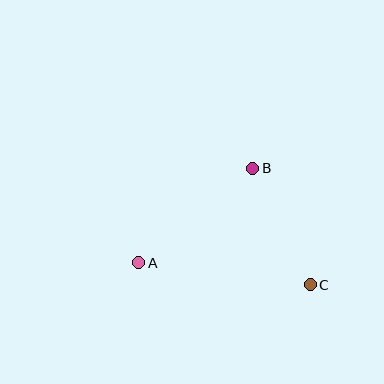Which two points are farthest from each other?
Points A and C are farthest from each other.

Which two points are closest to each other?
Points B and C are closest to each other.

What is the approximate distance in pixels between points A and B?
The distance between A and B is approximately 148 pixels.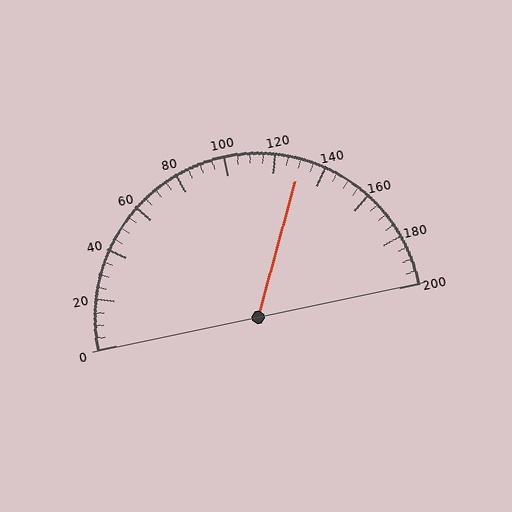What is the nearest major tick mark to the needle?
The nearest major tick mark is 120.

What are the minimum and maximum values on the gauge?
The gauge ranges from 0 to 200.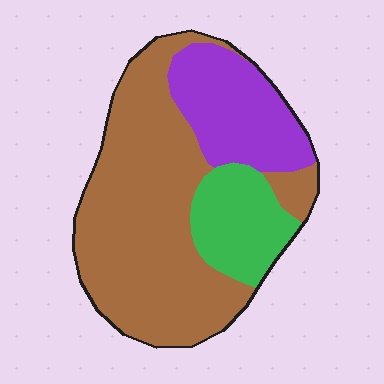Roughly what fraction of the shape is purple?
Purple covers around 20% of the shape.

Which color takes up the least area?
Green, at roughly 15%.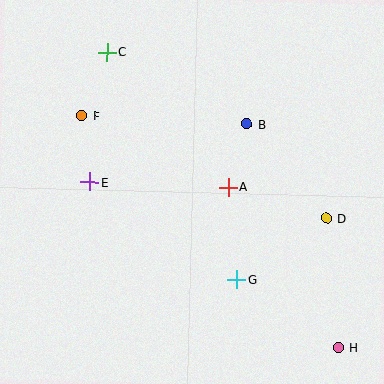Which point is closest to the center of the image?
Point A at (228, 187) is closest to the center.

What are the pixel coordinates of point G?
Point G is at (237, 279).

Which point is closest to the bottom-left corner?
Point E is closest to the bottom-left corner.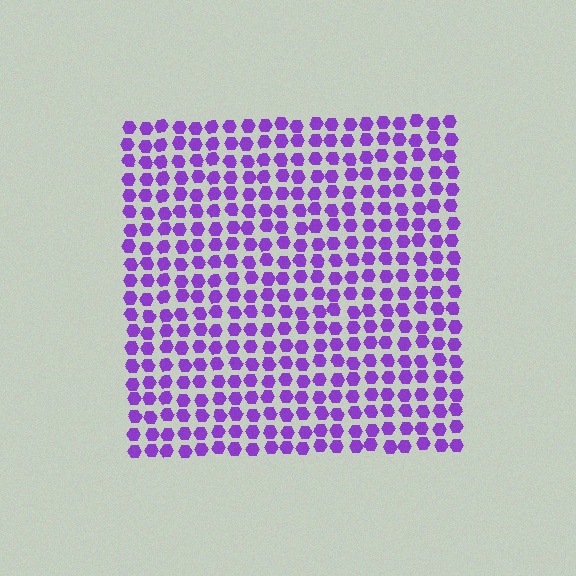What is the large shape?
The large shape is a square.